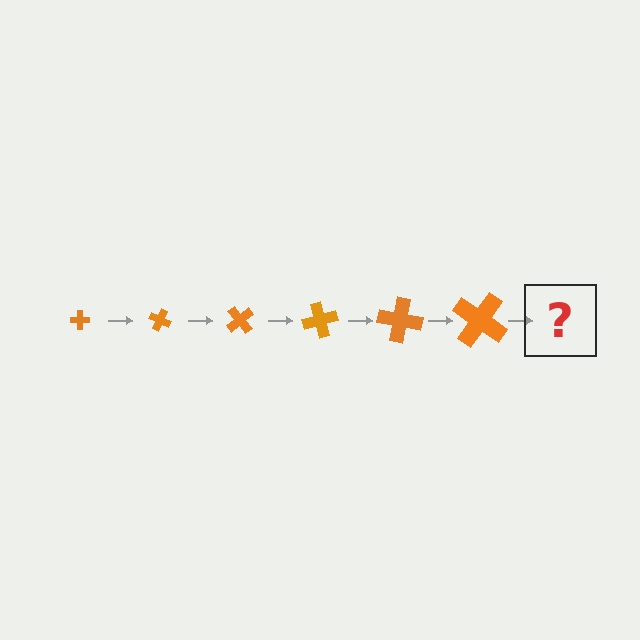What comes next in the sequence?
The next element should be a cross, larger than the previous one and rotated 150 degrees from the start.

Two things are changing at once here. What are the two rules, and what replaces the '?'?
The two rules are that the cross grows larger each step and it rotates 25 degrees each step. The '?' should be a cross, larger than the previous one and rotated 150 degrees from the start.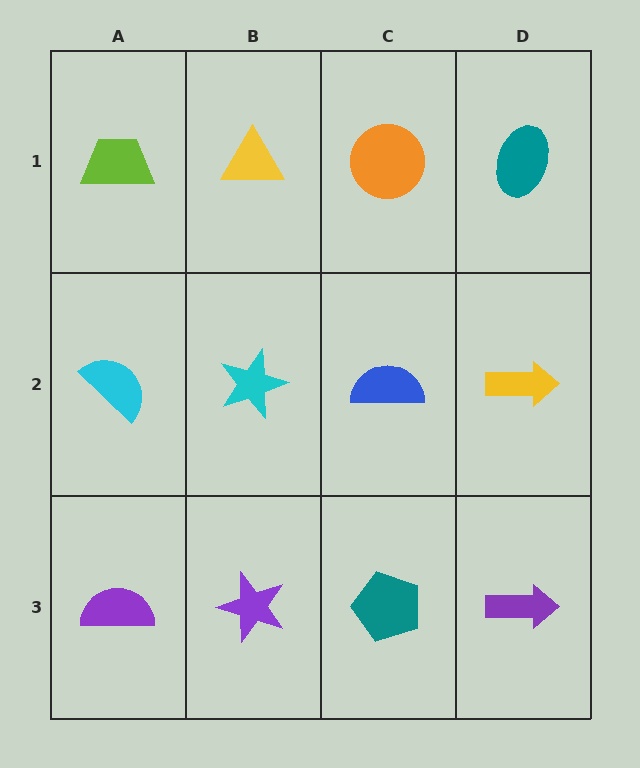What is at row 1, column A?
A lime trapezoid.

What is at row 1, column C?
An orange circle.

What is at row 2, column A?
A cyan semicircle.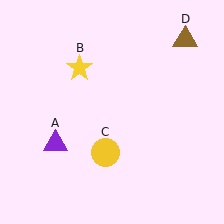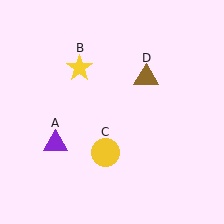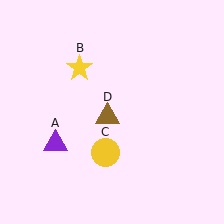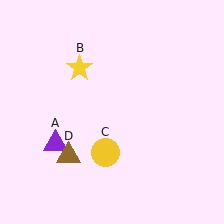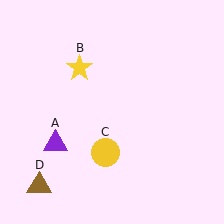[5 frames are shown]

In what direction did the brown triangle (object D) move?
The brown triangle (object D) moved down and to the left.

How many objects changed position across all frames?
1 object changed position: brown triangle (object D).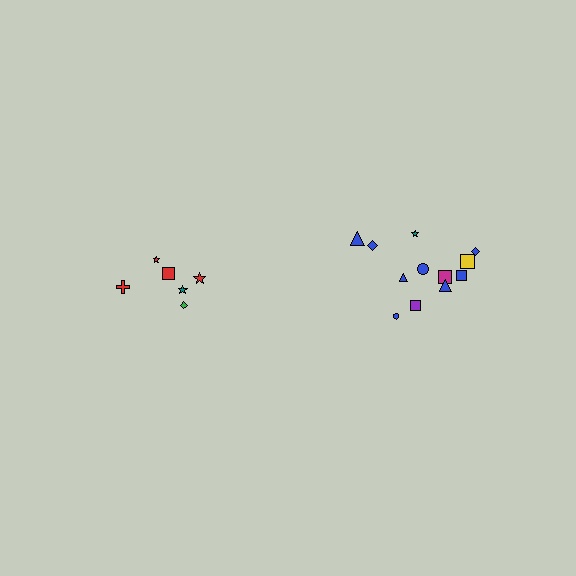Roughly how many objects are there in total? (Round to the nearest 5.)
Roughly 20 objects in total.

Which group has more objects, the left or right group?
The right group.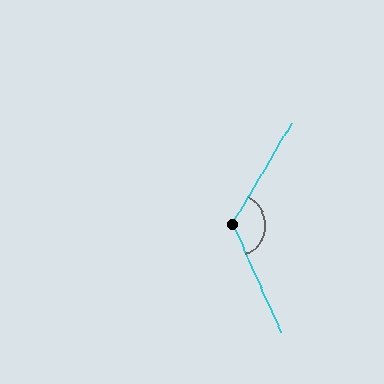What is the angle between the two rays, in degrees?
Approximately 126 degrees.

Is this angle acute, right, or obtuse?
It is obtuse.